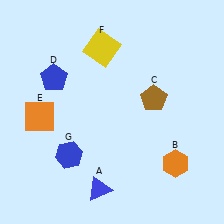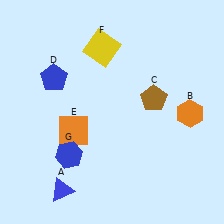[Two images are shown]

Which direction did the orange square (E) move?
The orange square (E) moved right.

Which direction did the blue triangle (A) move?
The blue triangle (A) moved left.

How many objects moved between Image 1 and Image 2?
3 objects moved between the two images.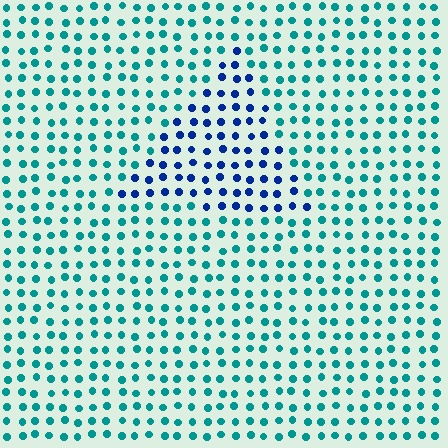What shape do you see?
I see a triangle.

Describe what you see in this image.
The image is filled with small teal elements in a uniform arrangement. A triangle-shaped region is visible where the elements are tinted to a slightly different hue, forming a subtle color boundary.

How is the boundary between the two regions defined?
The boundary is defined purely by a slight shift in hue (about 47 degrees). Spacing, size, and orientation are identical on both sides.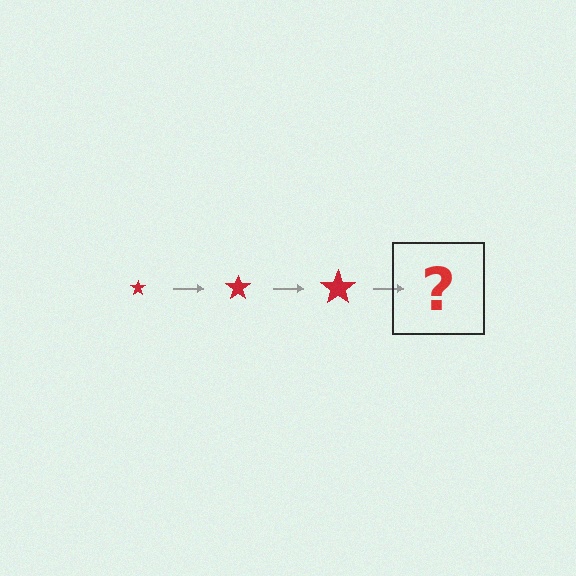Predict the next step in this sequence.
The next step is a red star, larger than the previous one.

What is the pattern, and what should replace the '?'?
The pattern is that the star gets progressively larger each step. The '?' should be a red star, larger than the previous one.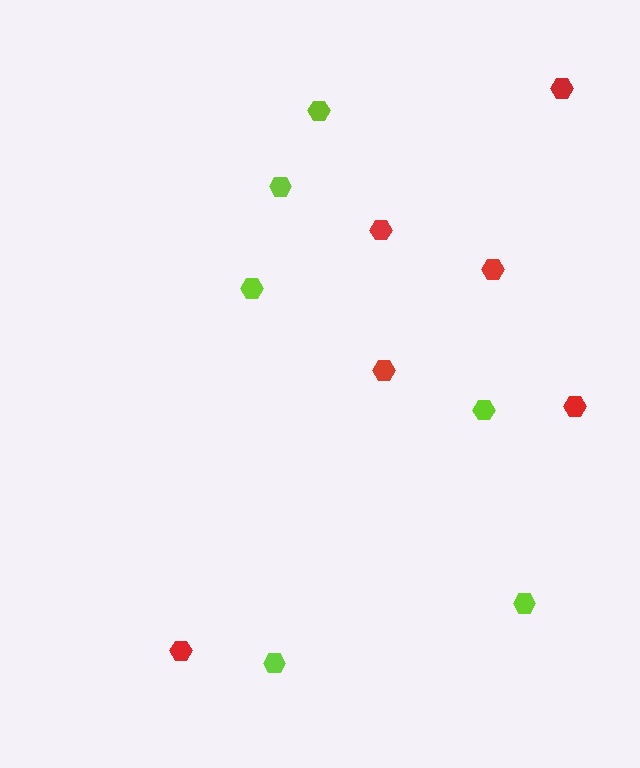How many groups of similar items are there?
There are 2 groups: one group of red hexagons (6) and one group of lime hexagons (6).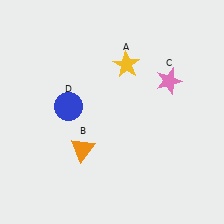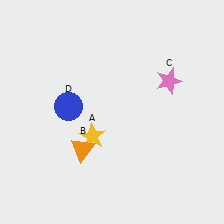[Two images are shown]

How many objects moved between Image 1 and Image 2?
1 object moved between the two images.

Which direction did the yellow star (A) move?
The yellow star (A) moved down.